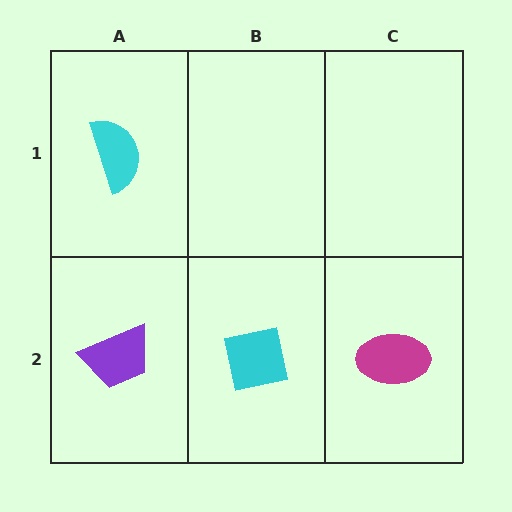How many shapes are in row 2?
3 shapes.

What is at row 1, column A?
A cyan semicircle.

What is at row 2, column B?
A cyan square.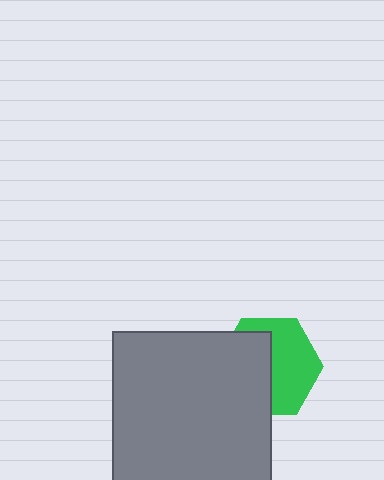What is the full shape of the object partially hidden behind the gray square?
The partially hidden object is a green hexagon.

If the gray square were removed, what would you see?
You would see the complete green hexagon.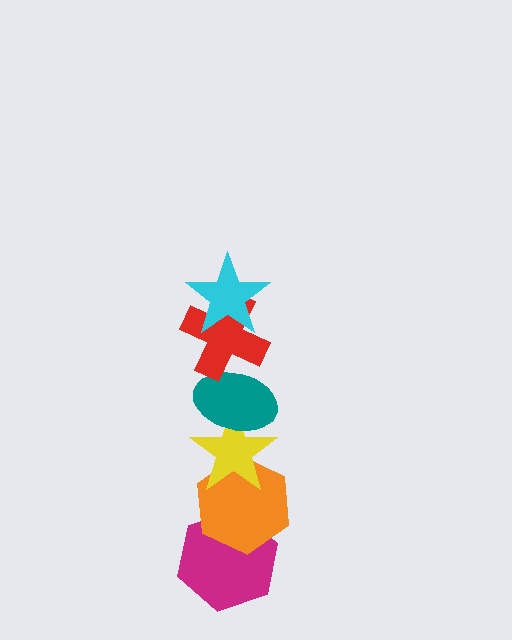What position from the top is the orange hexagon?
The orange hexagon is 5th from the top.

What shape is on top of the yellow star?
The teal ellipse is on top of the yellow star.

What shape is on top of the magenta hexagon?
The orange hexagon is on top of the magenta hexagon.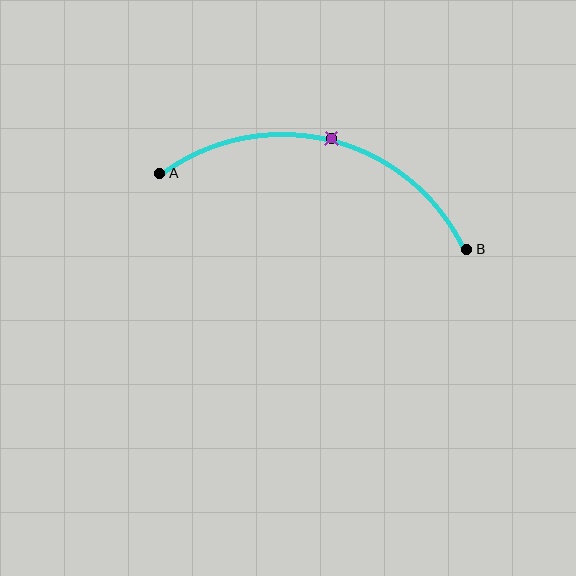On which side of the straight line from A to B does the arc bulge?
The arc bulges above the straight line connecting A and B.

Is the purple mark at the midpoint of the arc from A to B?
Yes. The purple mark lies on the arc at equal arc-length from both A and B — it is the arc midpoint.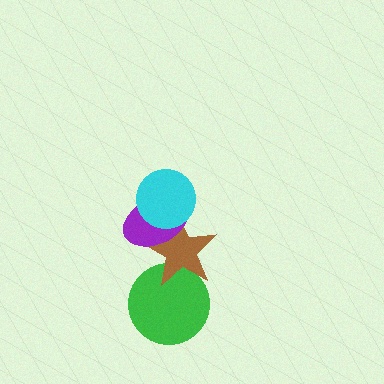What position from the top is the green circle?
The green circle is 4th from the top.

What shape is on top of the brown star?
The purple ellipse is on top of the brown star.